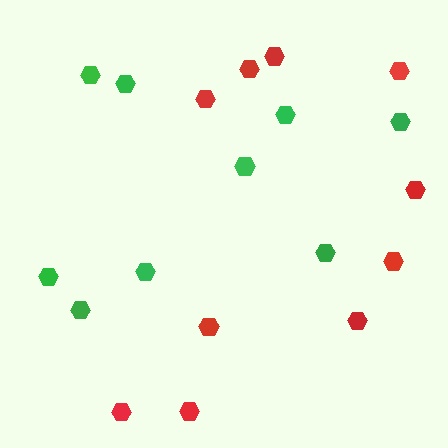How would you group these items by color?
There are 2 groups: one group of green hexagons (9) and one group of red hexagons (10).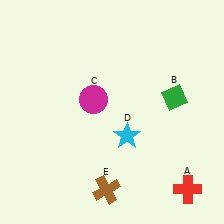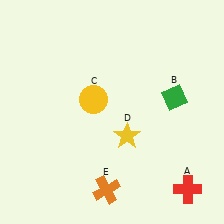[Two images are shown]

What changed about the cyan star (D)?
In Image 1, D is cyan. In Image 2, it changed to yellow.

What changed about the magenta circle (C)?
In Image 1, C is magenta. In Image 2, it changed to yellow.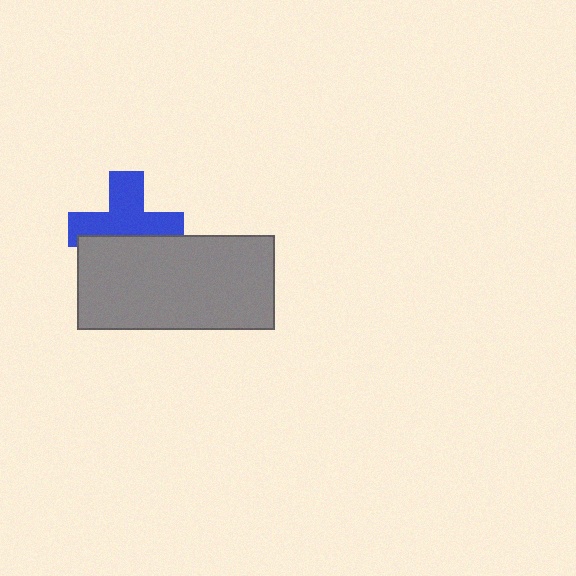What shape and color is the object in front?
The object in front is a gray rectangle.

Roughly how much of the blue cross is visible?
About half of it is visible (roughly 62%).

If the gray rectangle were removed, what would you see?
You would see the complete blue cross.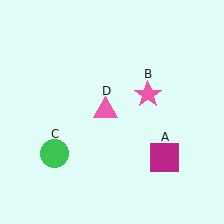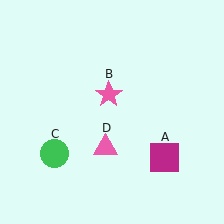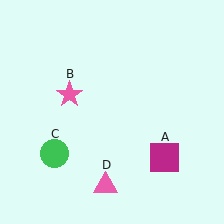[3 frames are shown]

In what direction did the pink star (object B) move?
The pink star (object B) moved left.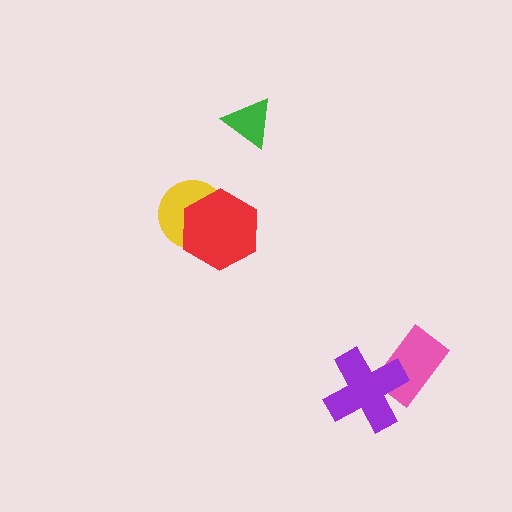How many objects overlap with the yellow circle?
1 object overlaps with the yellow circle.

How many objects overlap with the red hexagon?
1 object overlaps with the red hexagon.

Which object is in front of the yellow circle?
The red hexagon is in front of the yellow circle.